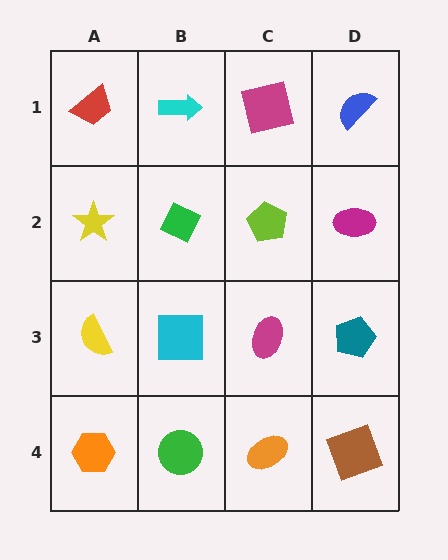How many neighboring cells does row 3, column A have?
3.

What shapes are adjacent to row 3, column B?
A green diamond (row 2, column B), a green circle (row 4, column B), a yellow semicircle (row 3, column A), a magenta ellipse (row 3, column C).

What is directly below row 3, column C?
An orange ellipse.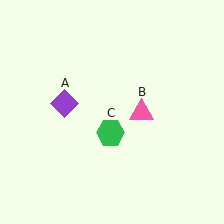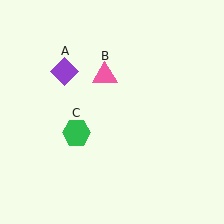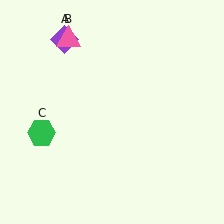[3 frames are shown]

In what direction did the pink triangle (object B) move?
The pink triangle (object B) moved up and to the left.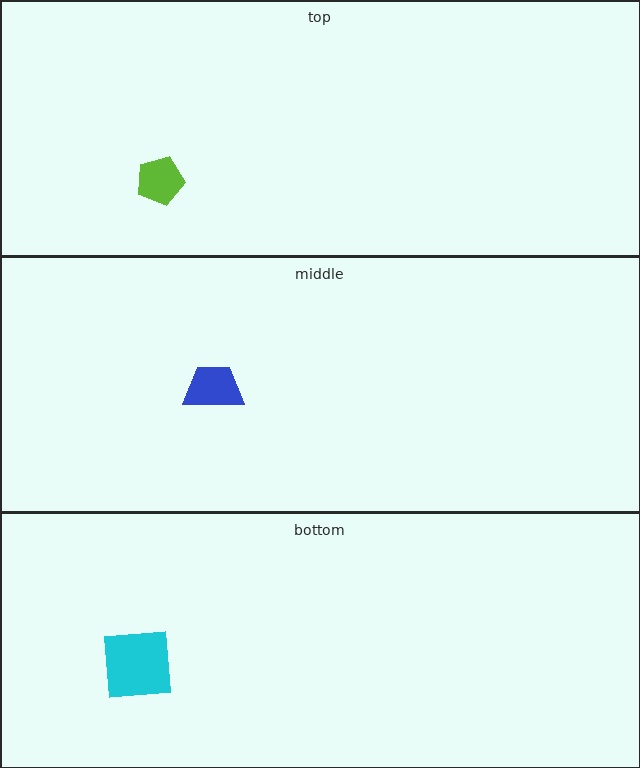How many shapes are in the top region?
1.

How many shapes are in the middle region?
1.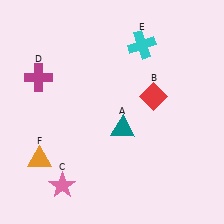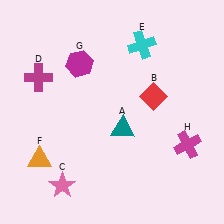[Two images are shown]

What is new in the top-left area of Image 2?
A magenta hexagon (G) was added in the top-left area of Image 2.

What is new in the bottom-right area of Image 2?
A magenta cross (H) was added in the bottom-right area of Image 2.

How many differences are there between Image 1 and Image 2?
There are 2 differences between the two images.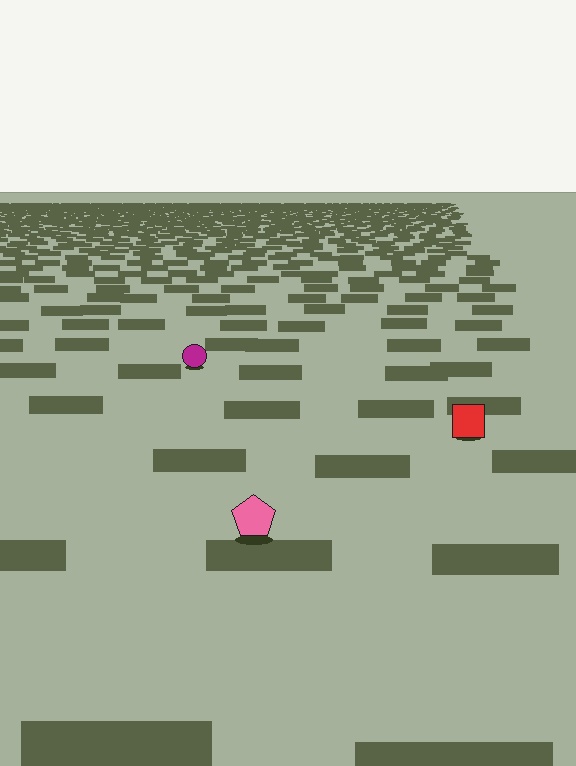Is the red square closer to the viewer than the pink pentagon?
No. The pink pentagon is closer — you can tell from the texture gradient: the ground texture is coarser near it.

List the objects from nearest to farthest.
From nearest to farthest: the pink pentagon, the red square, the magenta circle.